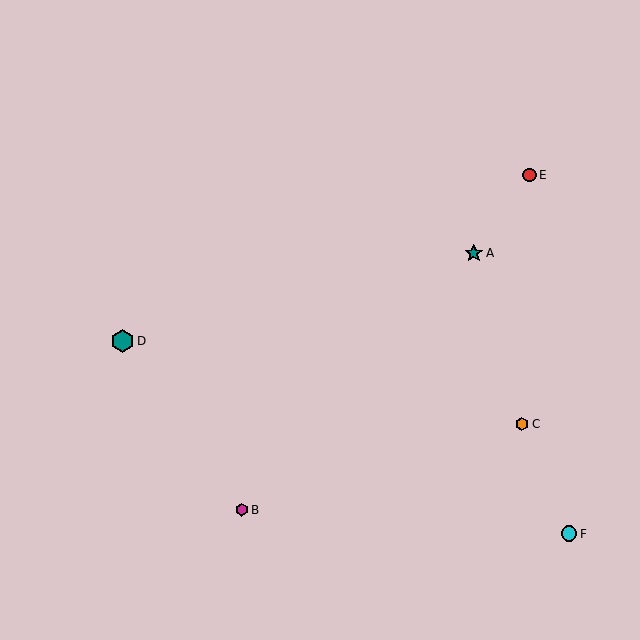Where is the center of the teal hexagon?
The center of the teal hexagon is at (122, 341).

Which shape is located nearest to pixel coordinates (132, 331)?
The teal hexagon (labeled D) at (122, 341) is nearest to that location.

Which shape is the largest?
The teal hexagon (labeled D) is the largest.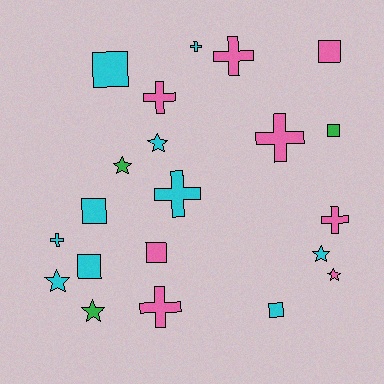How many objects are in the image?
There are 21 objects.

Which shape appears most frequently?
Cross, with 8 objects.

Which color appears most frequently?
Cyan, with 10 objects.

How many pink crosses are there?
There are 5 pink crosses.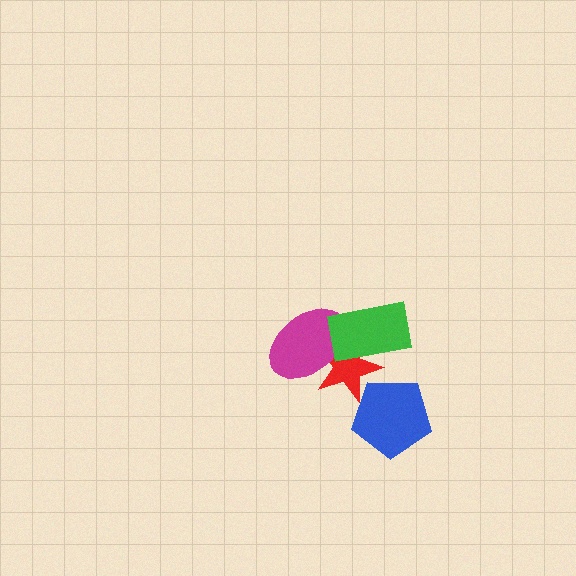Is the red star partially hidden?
Yes, it is partially covered by another shape.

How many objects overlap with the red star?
3 objects overlap with the red star.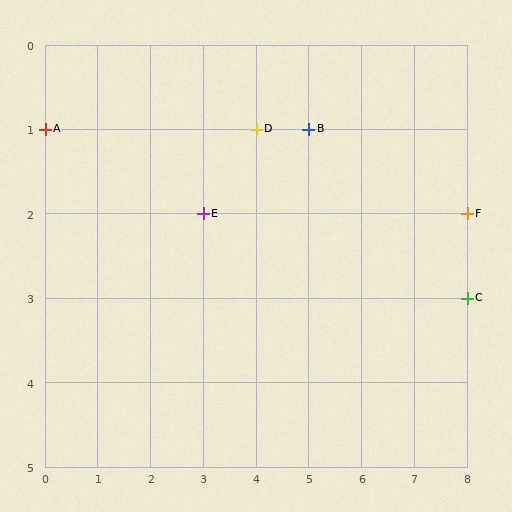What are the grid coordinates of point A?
Point A is at grid coordinates (0, 1).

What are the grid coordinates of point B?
Point B is at grid coordinates (5, 1).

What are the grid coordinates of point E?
Point E is at grid coordinates (3, 2).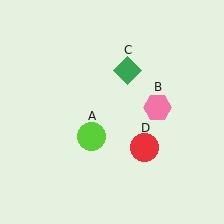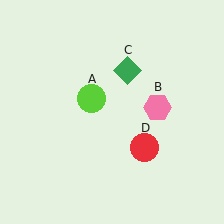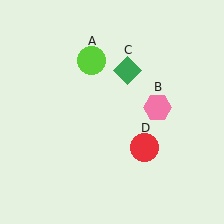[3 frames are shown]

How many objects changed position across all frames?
1 object changed position: lime circle (object A).